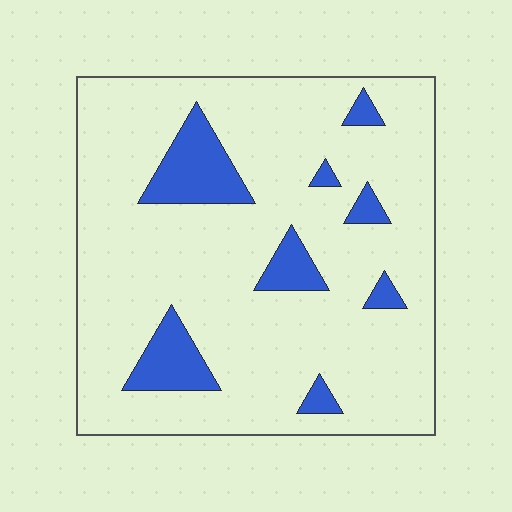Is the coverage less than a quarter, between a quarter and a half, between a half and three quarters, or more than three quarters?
Less than a quarter.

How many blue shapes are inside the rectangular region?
8.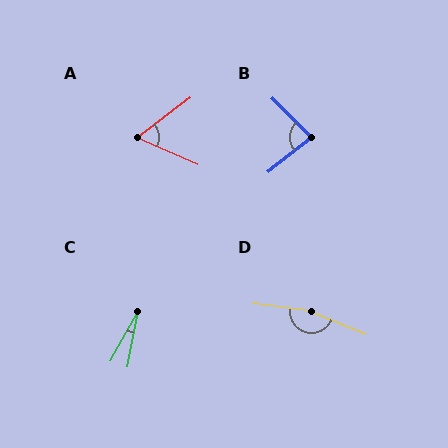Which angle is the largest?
D, at approximately 164 degrees.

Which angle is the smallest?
C, at approximately 18 degrees.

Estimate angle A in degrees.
Approximately 61 degrees.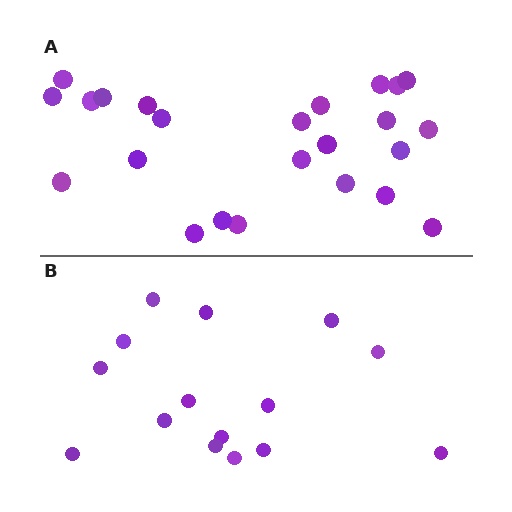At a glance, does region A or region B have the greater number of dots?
Region A (the top region) has more dots.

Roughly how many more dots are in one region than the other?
Region A has roughly 8 or so more dots than region B.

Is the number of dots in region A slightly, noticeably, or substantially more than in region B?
Region A has substantially more. The ratio is roughly 1.6 to 1.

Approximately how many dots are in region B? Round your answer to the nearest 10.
About 20 dots. (The exact count is 15, which rounds to 20.)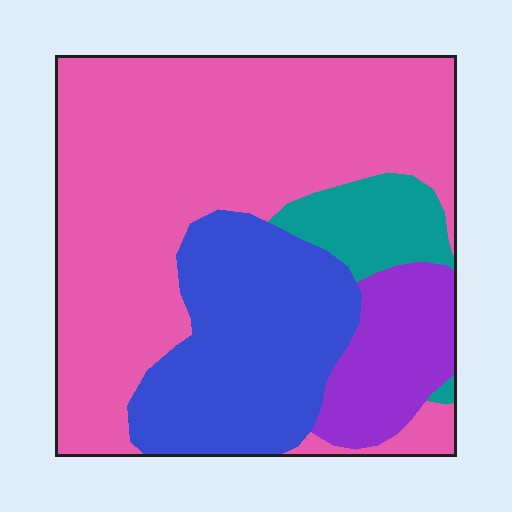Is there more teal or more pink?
Pink.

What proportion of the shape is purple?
Purple covers 11% of the shape.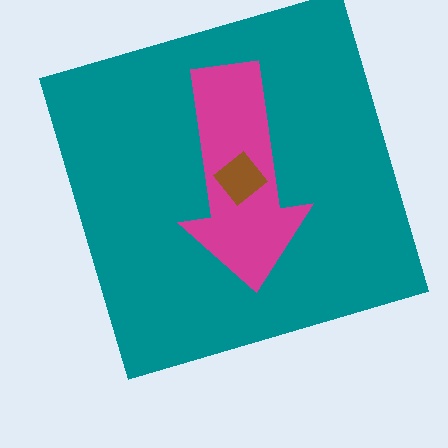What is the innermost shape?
The brown diamond.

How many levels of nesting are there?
3.